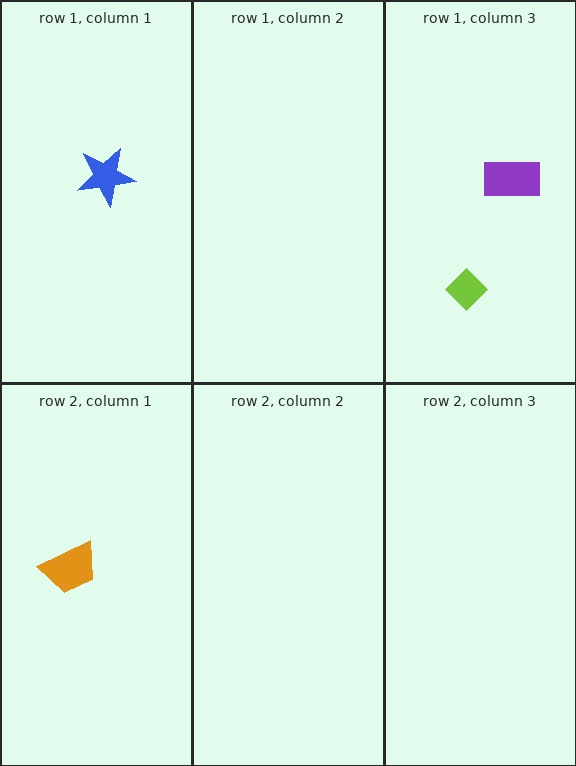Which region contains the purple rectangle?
The row 1, column 3 region.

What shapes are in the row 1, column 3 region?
The purple rectangle, the lime diamond.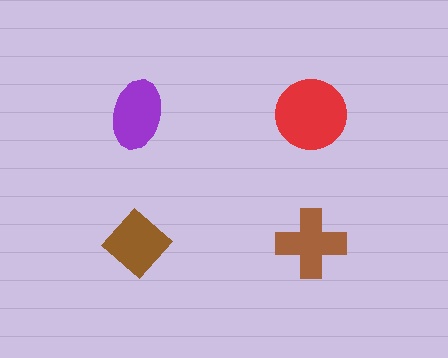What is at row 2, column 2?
A brown cross.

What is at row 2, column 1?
A brown diamond.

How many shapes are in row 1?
2 shapes.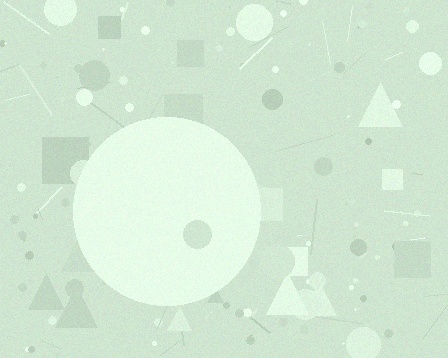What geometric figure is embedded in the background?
A circle is embedded in the background.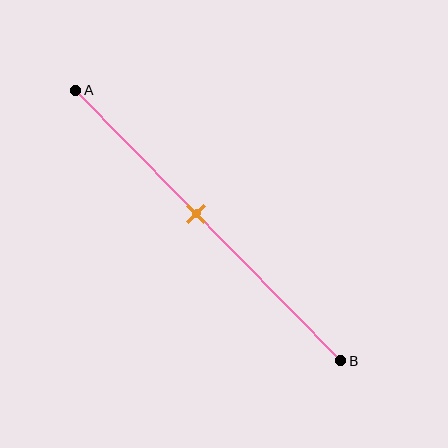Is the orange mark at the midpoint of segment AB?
No, the mark is at about 45% from A, not at the 50% midpoint.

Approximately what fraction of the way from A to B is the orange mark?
The orange mark is approximately 45% of the way from A to B.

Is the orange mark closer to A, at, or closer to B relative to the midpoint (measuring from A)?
The orange mark is closer to point A than the midpoint of segment AB.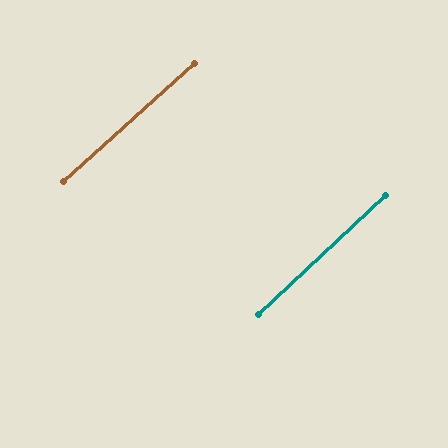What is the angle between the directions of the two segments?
Approximately 2 degrees.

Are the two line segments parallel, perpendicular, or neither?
Parallel — their directions differ by only 1.5°.